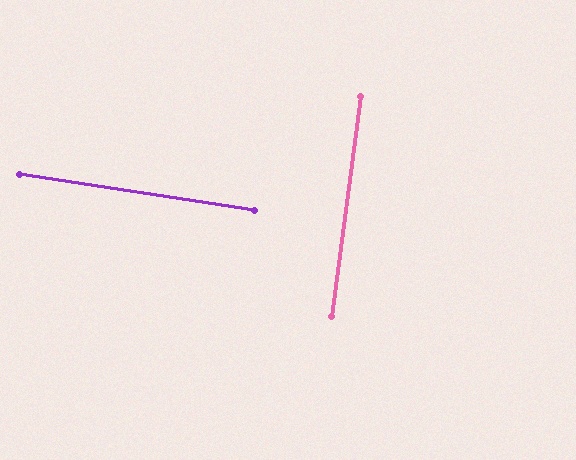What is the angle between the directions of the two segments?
Approximately 89 degrees.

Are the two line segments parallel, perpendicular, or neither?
Perpendicular — they meet at approximately 89°.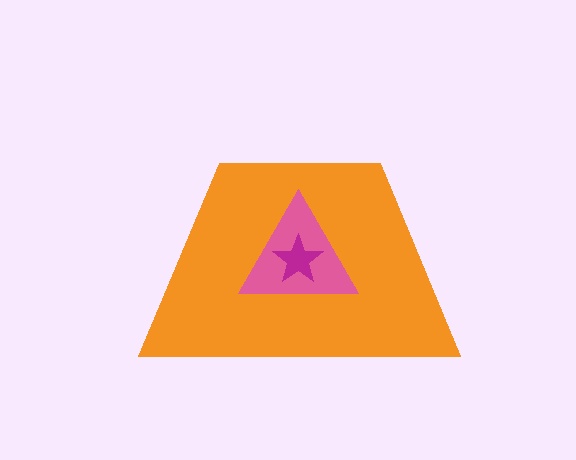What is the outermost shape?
The orange trapezoid.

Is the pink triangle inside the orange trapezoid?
Yes.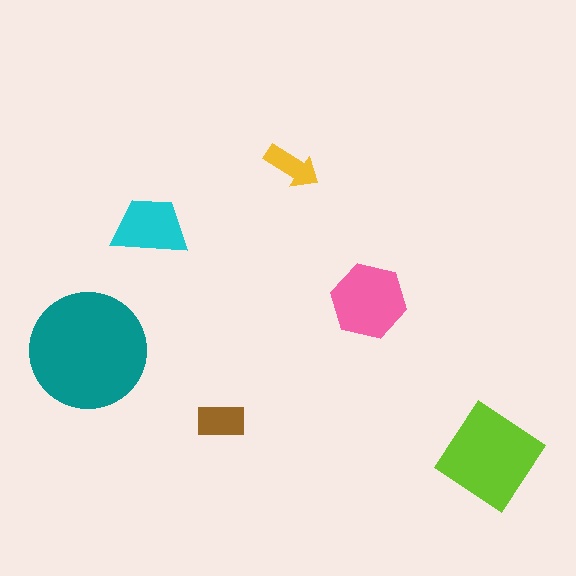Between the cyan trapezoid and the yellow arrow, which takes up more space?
The cyan trapezoid.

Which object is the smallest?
The yellow arrow.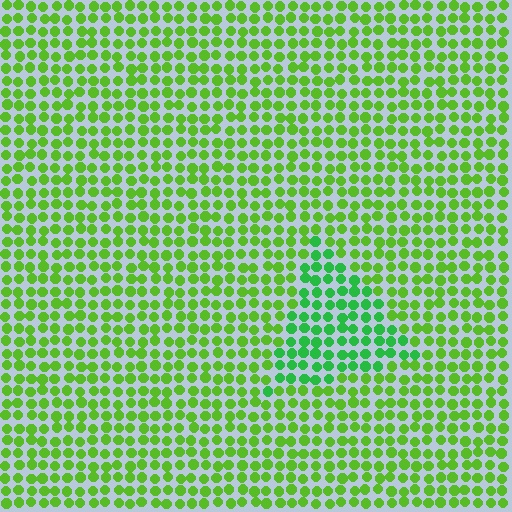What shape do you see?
I see a triangle.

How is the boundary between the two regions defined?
The boundary is defined purely by a slight shift in hue (about 30 degrees). Spacing, size, and orientation are identical on both sides.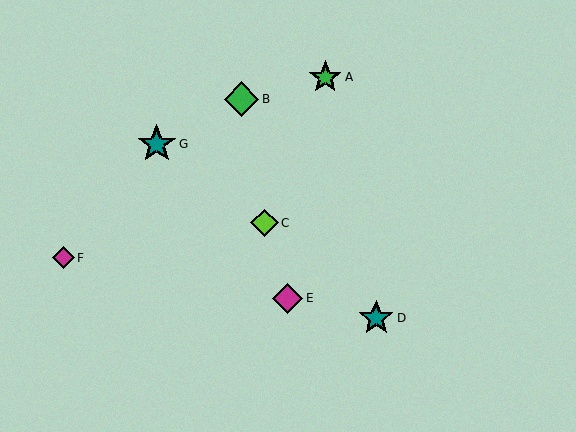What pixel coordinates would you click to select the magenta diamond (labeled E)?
Click at (288, 298) to select the magenta diamond E.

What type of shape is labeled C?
Shape C is a lime diamond.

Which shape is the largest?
The teal star (labeled G) is the largest.